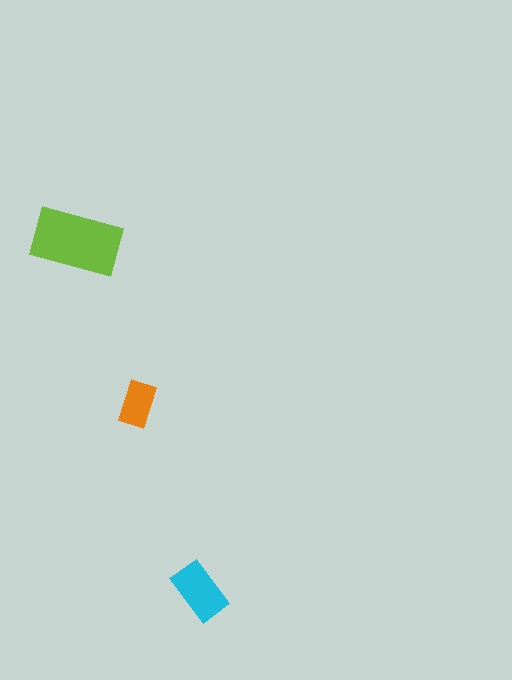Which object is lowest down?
The cyan rectangle is bottommost.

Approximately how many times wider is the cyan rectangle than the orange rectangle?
About 1.5 times wider.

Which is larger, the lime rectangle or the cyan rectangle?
The lime one.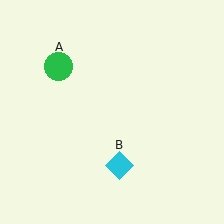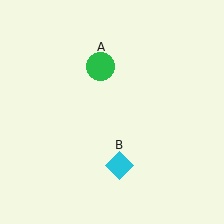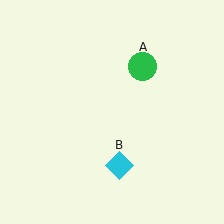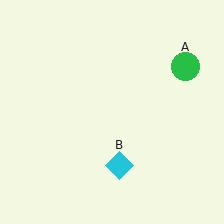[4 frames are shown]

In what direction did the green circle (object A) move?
The green circle (object A) moved right.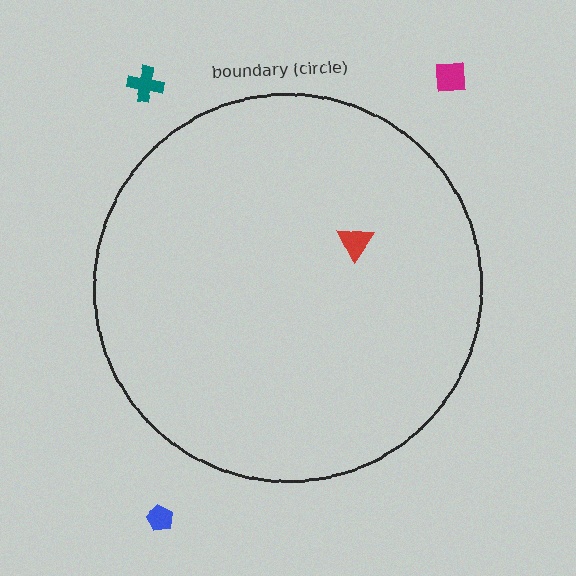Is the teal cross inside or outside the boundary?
Outside.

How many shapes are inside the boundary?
1 inside, 3 outside.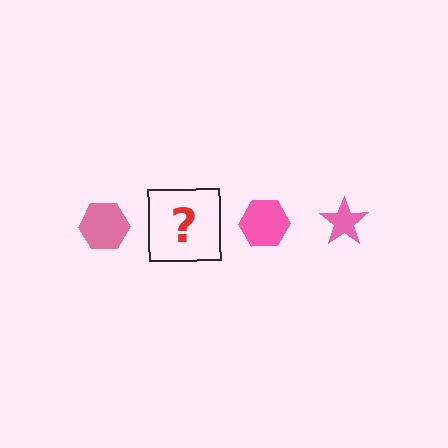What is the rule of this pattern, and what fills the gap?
The rule is that the pattern cycles through hexagon, star shapes in pink. The gap should be filled with a pink star.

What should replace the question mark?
The question mark should be replaced with a pink star.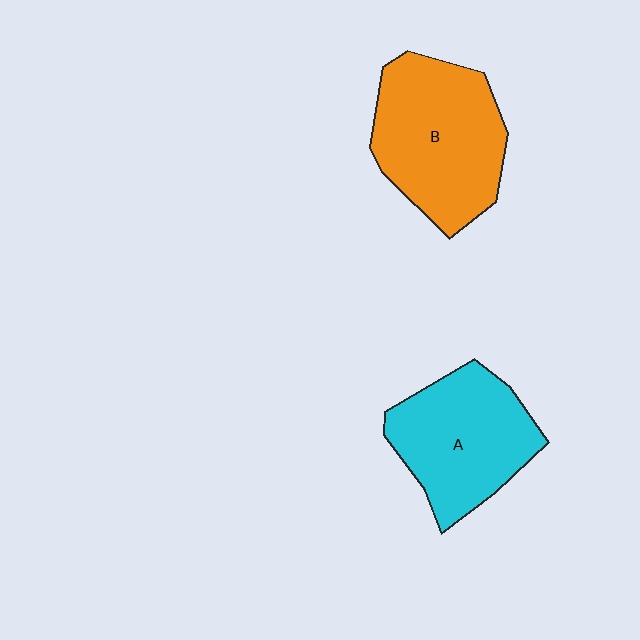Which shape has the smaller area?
Shape A (cyan).